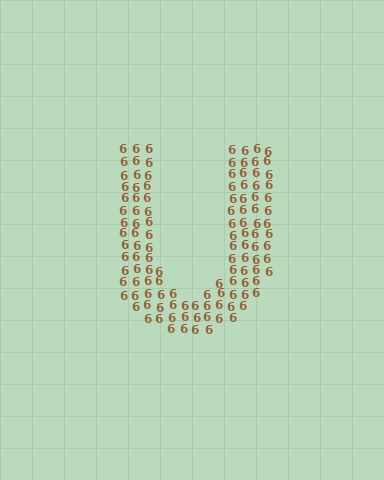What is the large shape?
The large shape is the letter U.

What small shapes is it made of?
It is made of small digit 6's.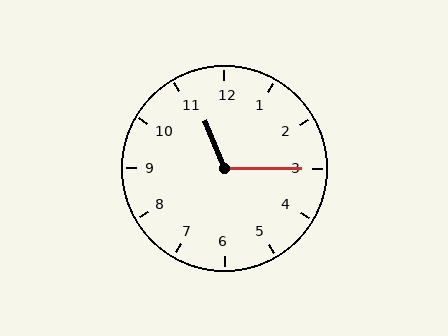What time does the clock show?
11:15.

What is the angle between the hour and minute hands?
Approximately 112 degrees.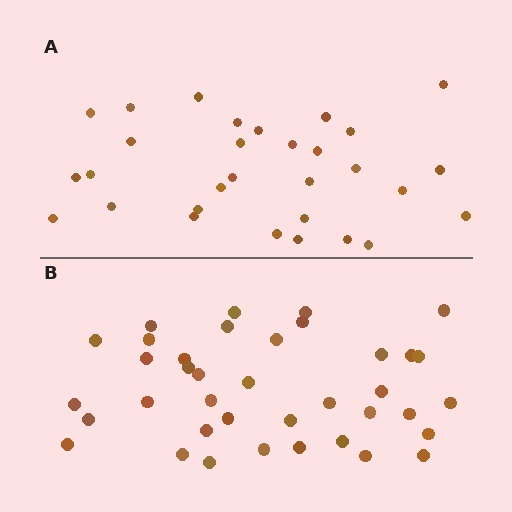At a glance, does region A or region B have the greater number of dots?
Region B (the bottom region) has more dots.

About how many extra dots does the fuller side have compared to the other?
Region B has roughly 8 or so more dots than region A.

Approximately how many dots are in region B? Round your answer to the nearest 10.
About 40 dots. (The exact count is 38, which rounds to 40.)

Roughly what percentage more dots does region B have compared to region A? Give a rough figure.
About 25% more.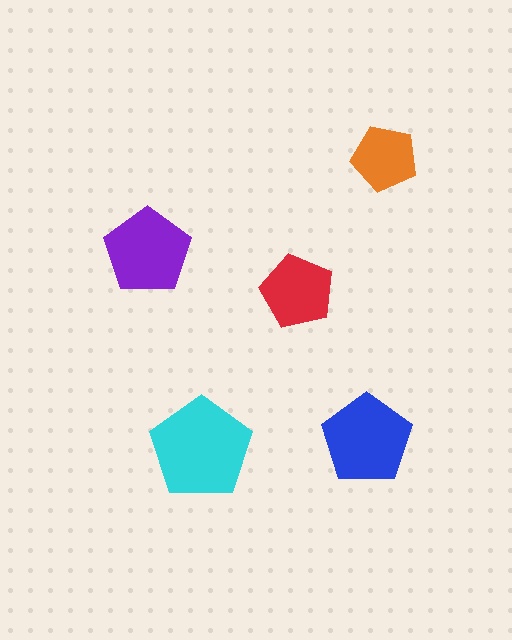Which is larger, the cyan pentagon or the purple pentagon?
The cyan one.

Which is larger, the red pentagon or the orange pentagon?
The red one.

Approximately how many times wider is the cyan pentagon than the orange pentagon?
About 1.5 times wider.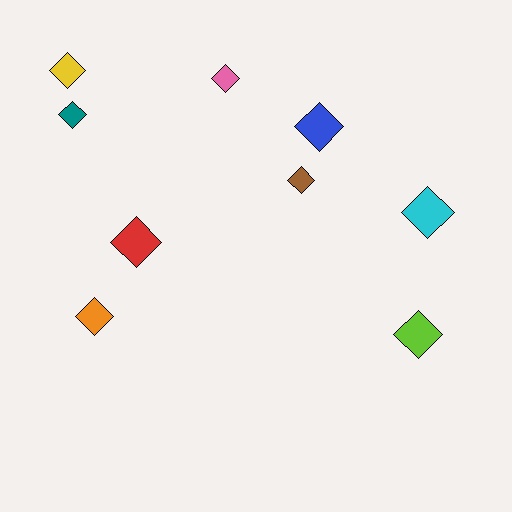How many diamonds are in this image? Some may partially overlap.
There are 9 diamonds.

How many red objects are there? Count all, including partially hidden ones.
There is 1 red object.